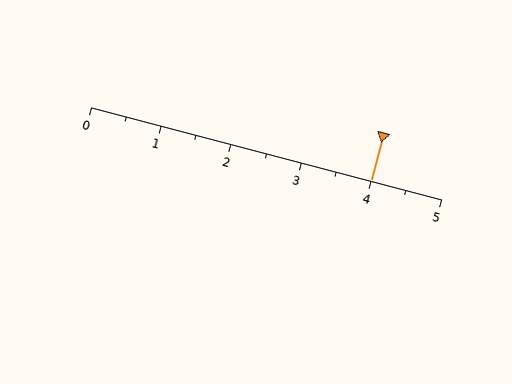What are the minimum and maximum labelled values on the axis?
The axis runs from 0 to 5.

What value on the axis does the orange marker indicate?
The marker indicates approximately 4.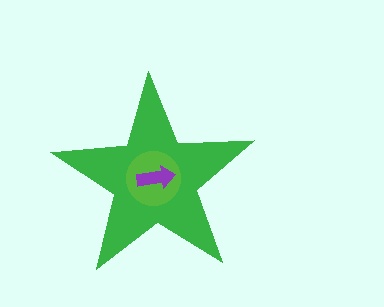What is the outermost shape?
The green star.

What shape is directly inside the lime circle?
The purple arrow.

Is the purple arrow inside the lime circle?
Yes.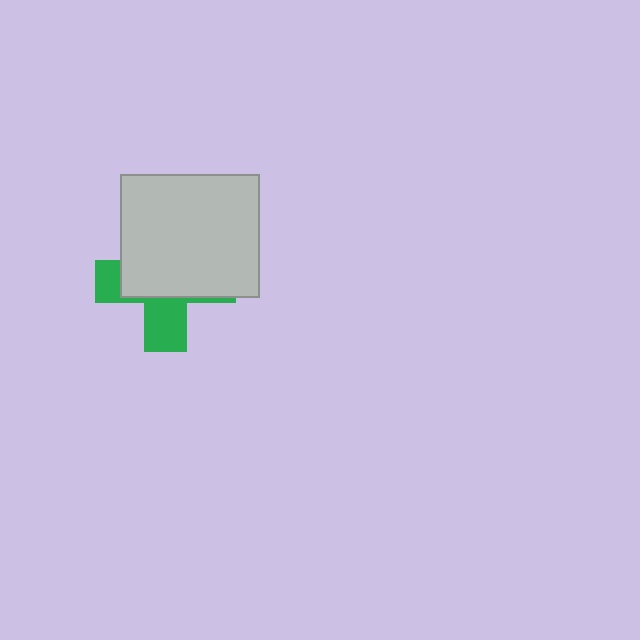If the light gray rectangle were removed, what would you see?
You would see the complete green cross.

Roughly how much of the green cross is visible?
A small part of it is visible (roughly 37%).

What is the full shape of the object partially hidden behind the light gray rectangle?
The partially hidden object is a green cross.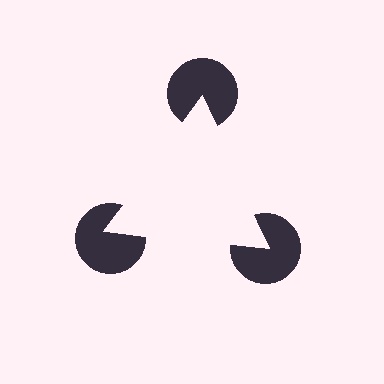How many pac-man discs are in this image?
There are 3 — one at each vertex of the illusory triangle.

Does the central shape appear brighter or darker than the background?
It typically appears slightly brighter than the background, even though no actual brightness change is drawn.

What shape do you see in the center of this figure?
An illusory triangle — its edges are inferred from the aligned wedge cuts in the pac-man discs, not physically drawn.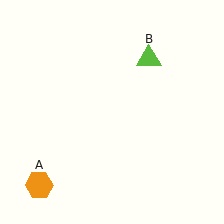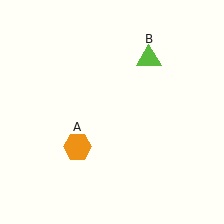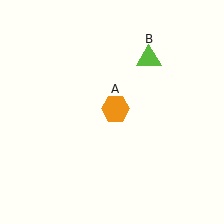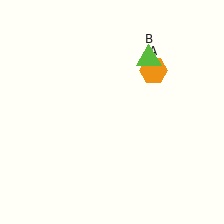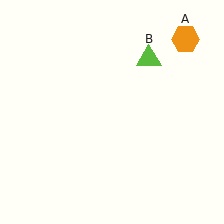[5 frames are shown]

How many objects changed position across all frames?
1 object changed position: orange hexagon (object A).